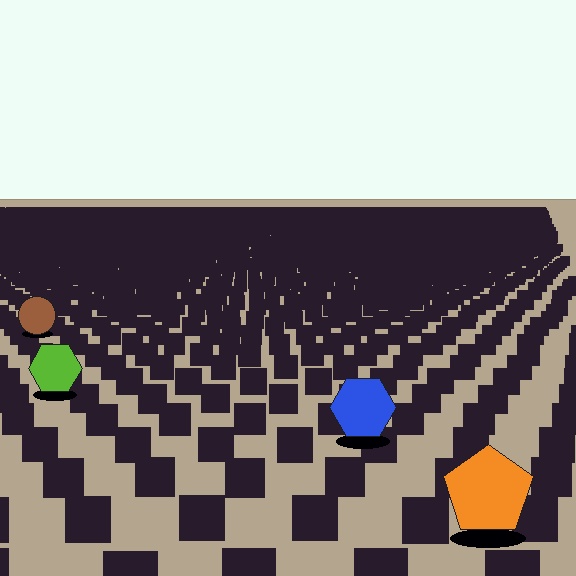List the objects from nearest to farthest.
From nearest to farthest: the orange pentagon, the blue hexagon, the lime hexagon, the brown circle.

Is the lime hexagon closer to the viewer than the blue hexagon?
No. The blue hexagon is closer — you can tell from the texture gradient: the ground texture is coarser near it.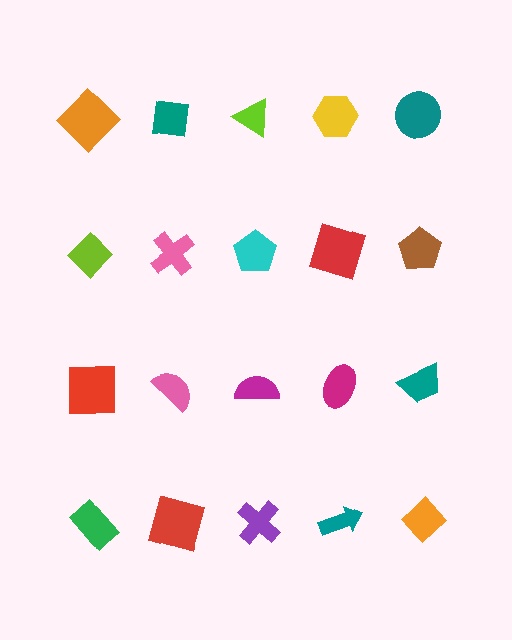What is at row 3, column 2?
A pink semicircle.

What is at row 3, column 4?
A magenta ellipse.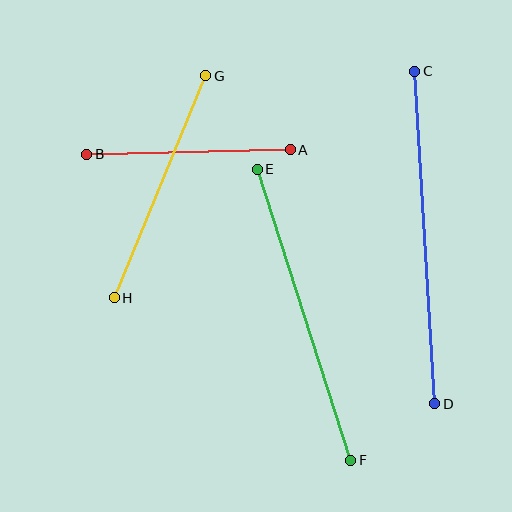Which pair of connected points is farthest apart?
Points C and D are farthest apart.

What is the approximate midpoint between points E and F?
The midpoint is at approximately (304, 315) pixels.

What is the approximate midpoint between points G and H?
The midpoint is at approximately (160, 187) pixels.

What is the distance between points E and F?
The distance is approximately 306 pixels.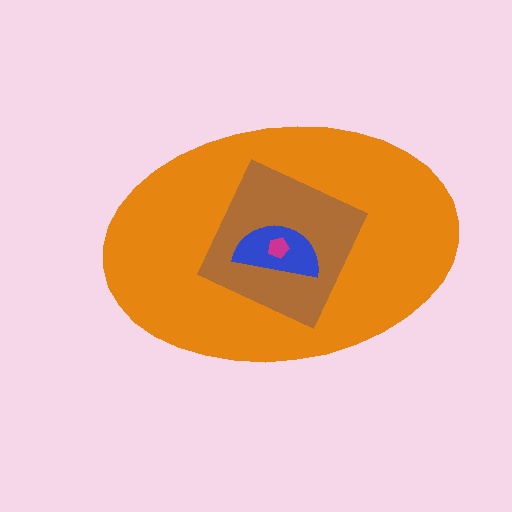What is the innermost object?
The magenta pentagon.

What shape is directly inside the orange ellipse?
The brown diamond.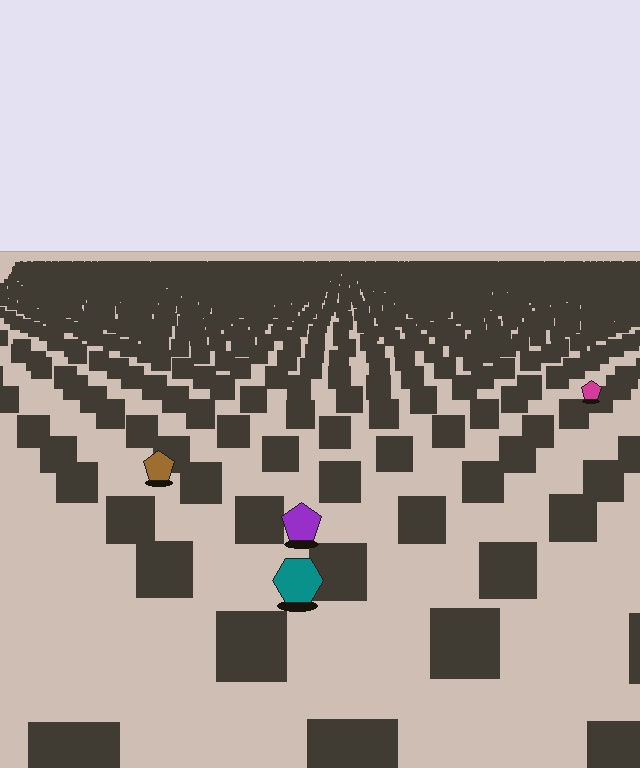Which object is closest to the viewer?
The teal hexagon is closest. The texture marks near it are larger and more spread out.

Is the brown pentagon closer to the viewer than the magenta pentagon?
Yes. The brown pentagon is closer — you can tell from the texture gradient: the ground texture is coarser near it.